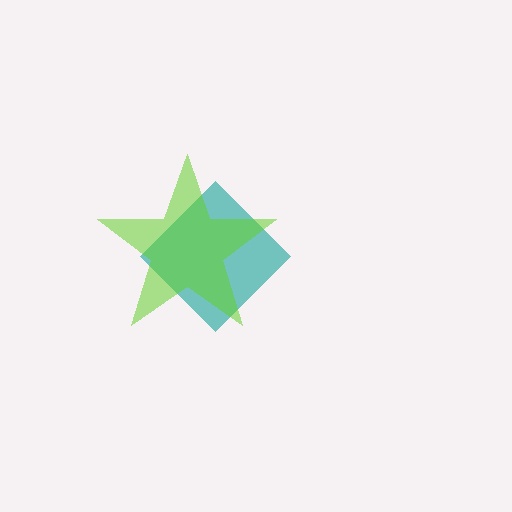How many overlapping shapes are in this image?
There are 2 overlapping shapes in the image.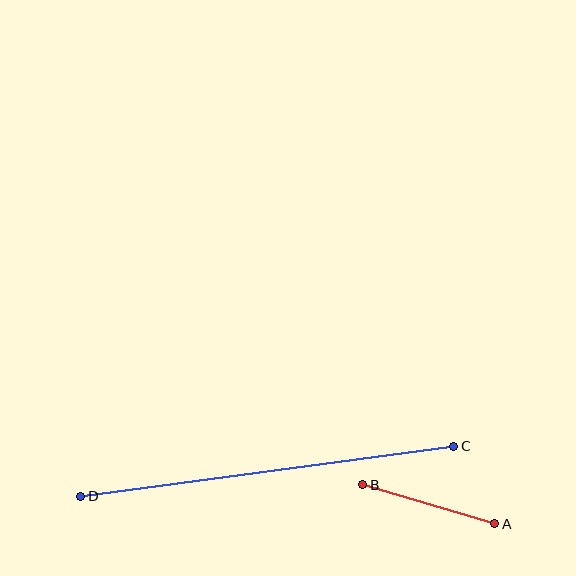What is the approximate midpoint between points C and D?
The midpoint is at approximately (267, 471) pixels.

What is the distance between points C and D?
The distance is approximately 376 pixels.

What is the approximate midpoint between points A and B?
The midpoint is at approximately (429, 504) pixels.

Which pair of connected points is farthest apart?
Points C and D are farthest apart.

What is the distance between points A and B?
The distance is approximately 137 pixels.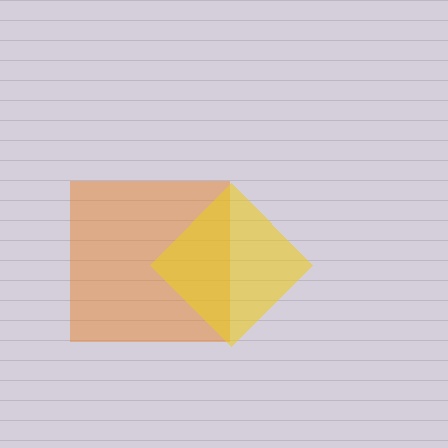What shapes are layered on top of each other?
The layered shapes are: an orange square, a yellow diamond.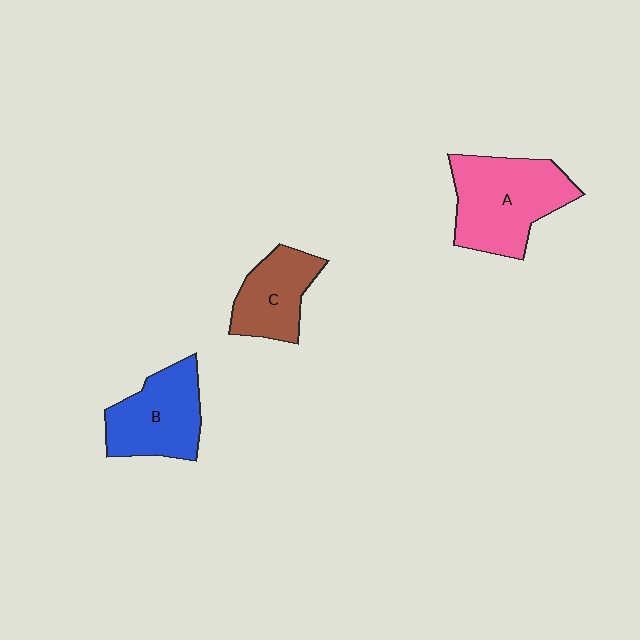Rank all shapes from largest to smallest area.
From largest to smallest: A (pink), B (blue), C (brown).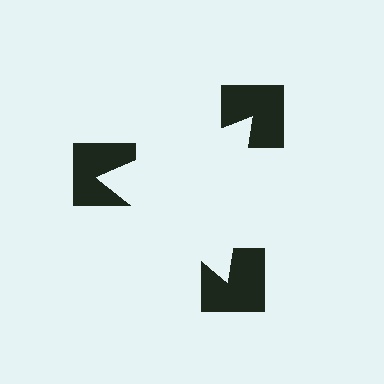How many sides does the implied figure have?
3 sides.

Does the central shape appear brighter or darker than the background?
It typically appears slightly brighter than the background, even though no actual brightness change is drawn.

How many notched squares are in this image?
There are 3 — one at each vertex of the illusory triangle.